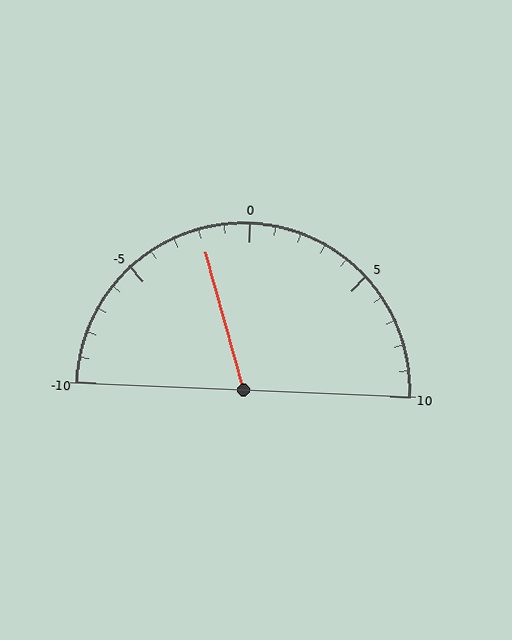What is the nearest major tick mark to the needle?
The nearest major tick mark is 0.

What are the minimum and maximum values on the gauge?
The gauge ranges from -10 to 10.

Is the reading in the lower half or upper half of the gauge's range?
The reading is in the lower half of the range (-10 to 10).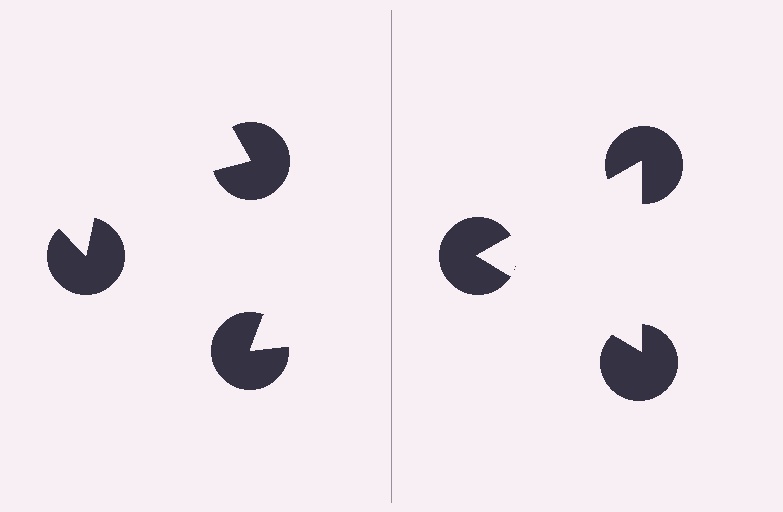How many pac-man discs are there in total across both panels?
6 — 3 on each side.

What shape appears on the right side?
An illusory triangle.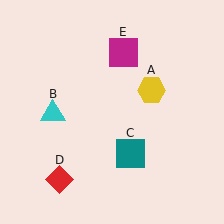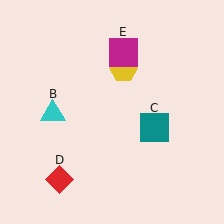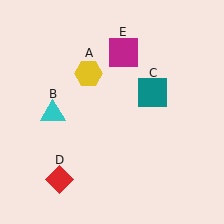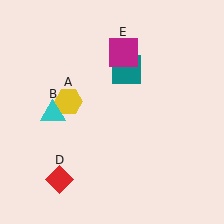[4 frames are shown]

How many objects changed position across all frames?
2 objects changed position: yellow hexagon (object A), teal square (object C).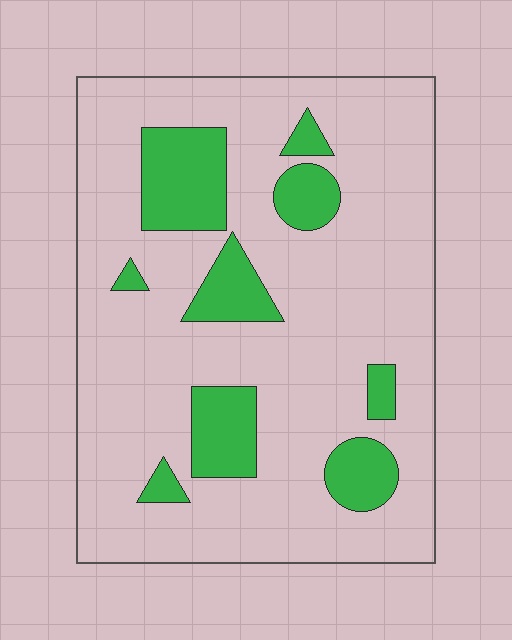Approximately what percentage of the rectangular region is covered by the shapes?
Approximately 20%.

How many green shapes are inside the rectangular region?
9.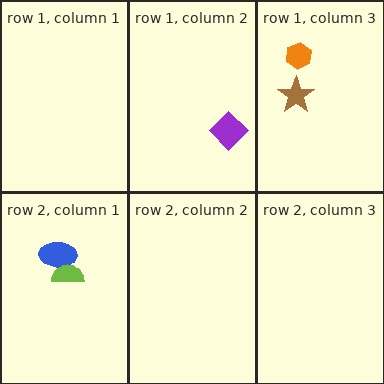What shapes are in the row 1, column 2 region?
The purple diamond.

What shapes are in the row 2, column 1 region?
The blue ellipse, the lime semicircle.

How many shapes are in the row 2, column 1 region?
2.